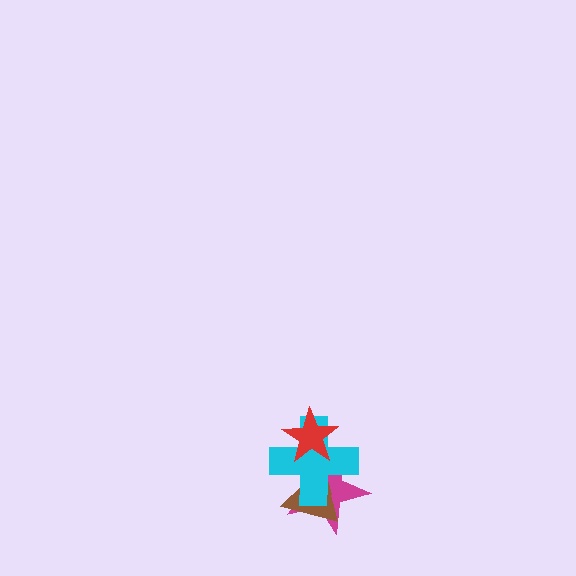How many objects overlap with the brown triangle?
2 objects overlap with the brown triangle.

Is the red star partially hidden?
No, no other shape covers it.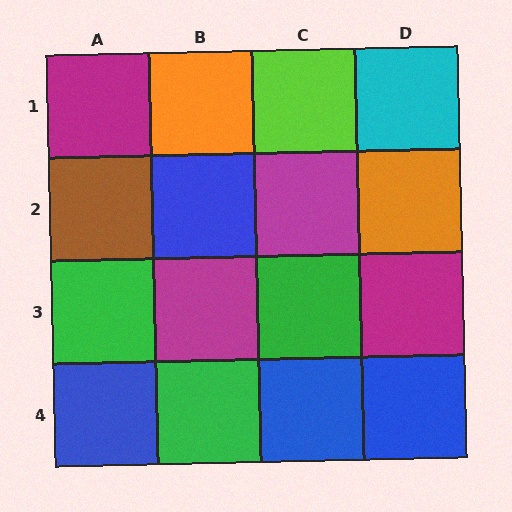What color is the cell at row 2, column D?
Orange.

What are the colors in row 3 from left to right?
Green, magenta, green, magenta.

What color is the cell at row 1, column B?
Orange.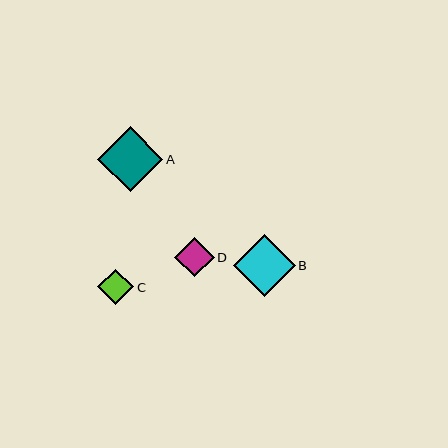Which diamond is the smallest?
Diamond C is the smallest with a size of approximately 36 pixels.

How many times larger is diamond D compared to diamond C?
Diamond D is approximately 1.1 times the size of diamond C.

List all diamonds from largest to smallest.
From largest to smallest: A, B, D, C.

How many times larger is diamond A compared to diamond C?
Diamond A is approximately 1.8 times the size of diamond C.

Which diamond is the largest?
Diamond A is the largest with a size of approximately 65 pixels.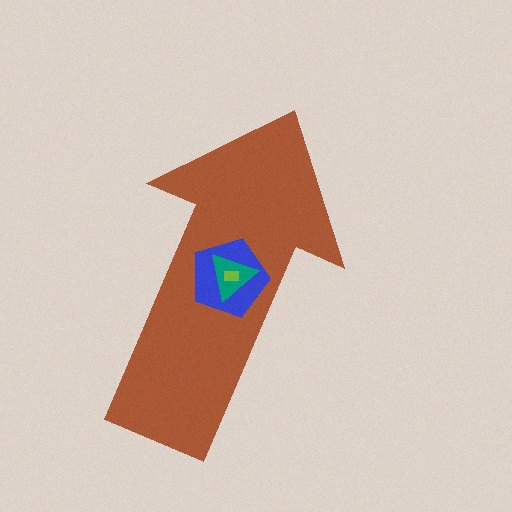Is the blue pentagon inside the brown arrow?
Yes.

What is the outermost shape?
The brown arrow.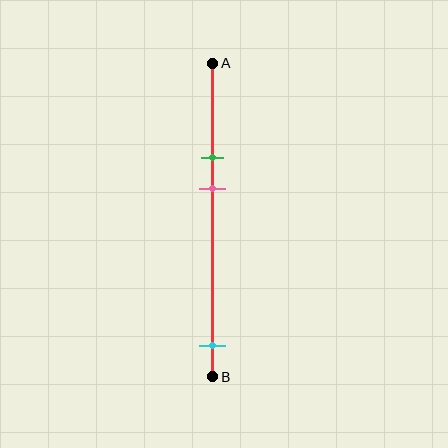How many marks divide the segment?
There are 3 marks dividing the segment.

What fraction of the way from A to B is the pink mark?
The pink mark is approximately 40% (0.4) of the way from A to B.